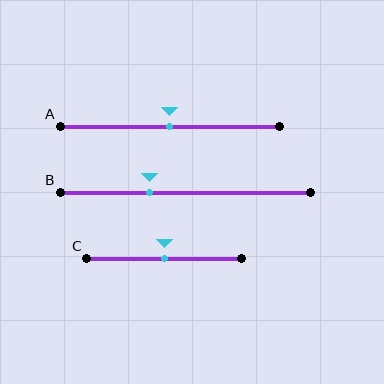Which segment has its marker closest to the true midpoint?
Segment A has its marker closest to the true midpoint.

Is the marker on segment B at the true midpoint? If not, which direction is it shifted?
No, the marker on segment B is shifted to the left by about 14% of the segment length.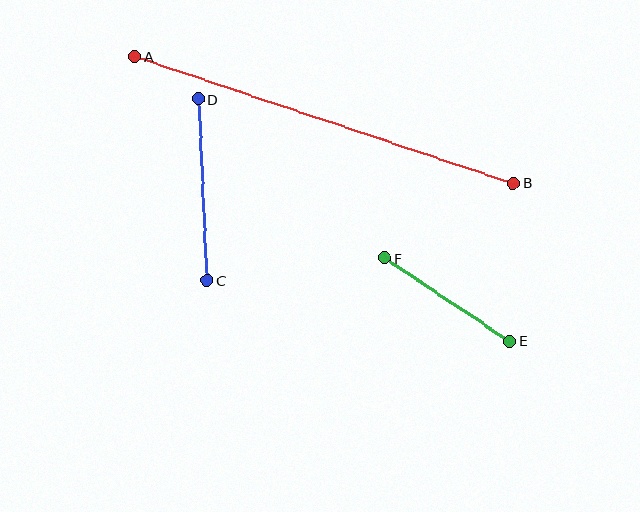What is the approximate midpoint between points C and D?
The midpoint is at approximately (203, 190) pixels.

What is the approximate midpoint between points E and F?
The midpoint is at approximately (447, 300) pixels.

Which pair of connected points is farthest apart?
Points A and B are farthest apart.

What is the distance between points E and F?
The distance is approximately 151 pixels.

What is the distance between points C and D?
The distance is approximately 181 pixels.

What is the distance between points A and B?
The distance is approximately 399 pixels.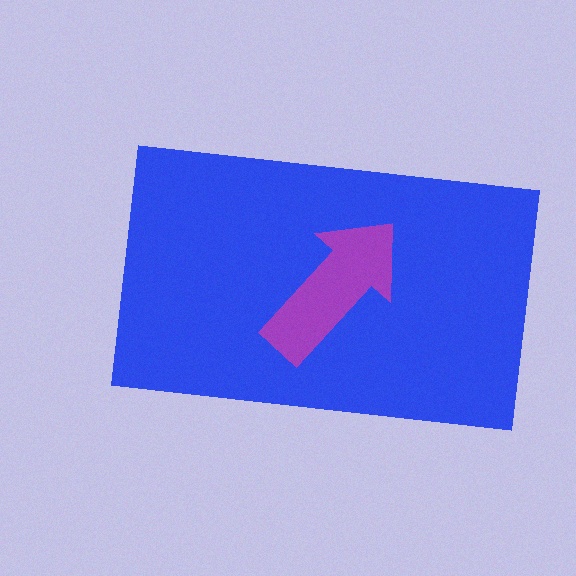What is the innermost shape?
The purple arrow.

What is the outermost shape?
The blue rectangle.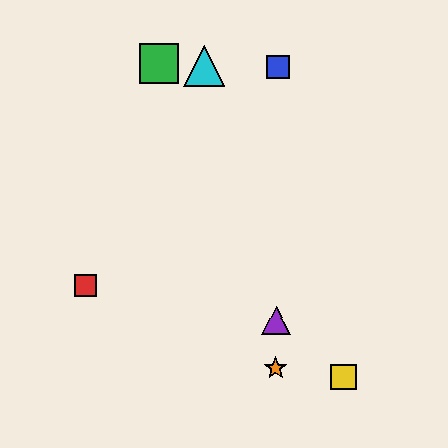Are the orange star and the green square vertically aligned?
No, the orange star is at x≈276 and the green square is at x≈159.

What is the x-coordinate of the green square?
The green square is at x≈159.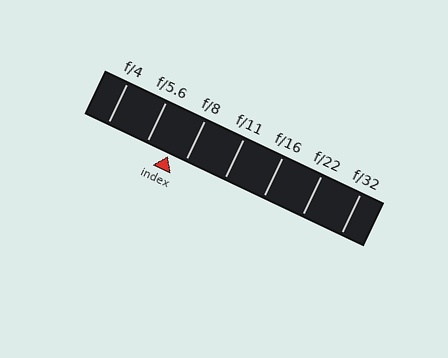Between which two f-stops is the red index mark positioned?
The index mark is between f/5.6 and f/8.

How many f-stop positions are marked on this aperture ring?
There are 7 f-stop positions marked.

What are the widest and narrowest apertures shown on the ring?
The widest aperture shown is f/4 and the narrowest is f/32.